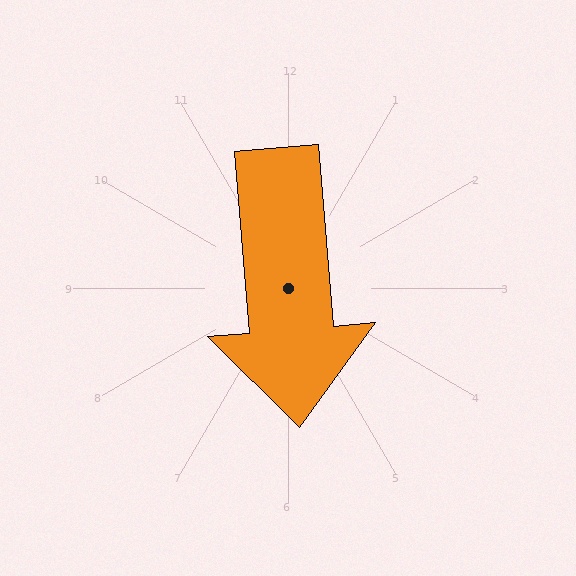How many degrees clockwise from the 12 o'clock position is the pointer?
Approximately 175 degrees.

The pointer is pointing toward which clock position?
Roughly 6 o'clock.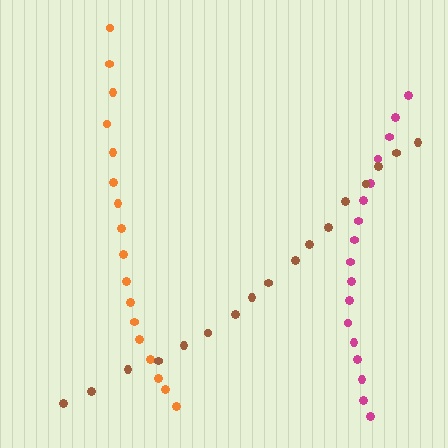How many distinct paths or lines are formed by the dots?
There are 3 distinct paths.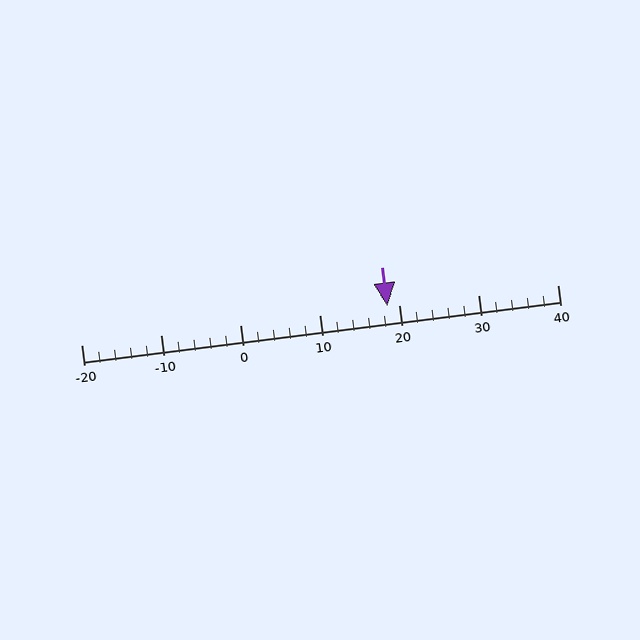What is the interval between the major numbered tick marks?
The major tick marks are spaced 10 units apart.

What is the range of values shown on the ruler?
The ruler shows values from -20 to 40.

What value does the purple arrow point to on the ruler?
The purple arrow points to approximately 18.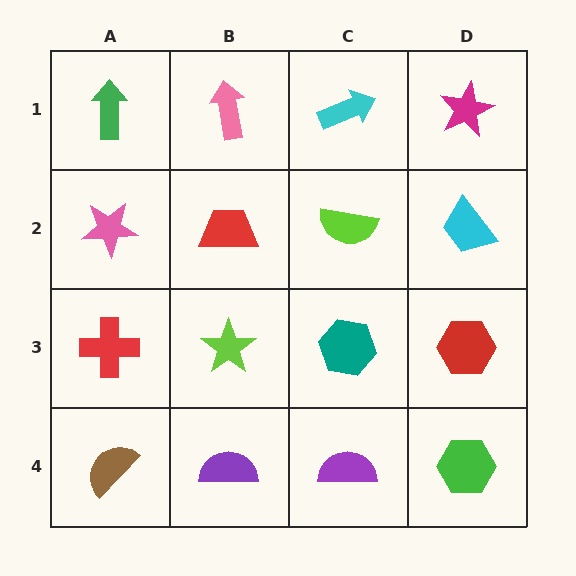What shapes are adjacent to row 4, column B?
A lime star (row 3, column B), a brown semicircle (row 4, column A), a purple semicircle (row 4, column C).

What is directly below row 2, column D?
A red hexagon.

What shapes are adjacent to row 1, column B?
A red trapezoid (row 2, column B), a green arrow (row 1, column A), a cyan arrow (row 1, column C).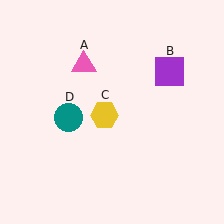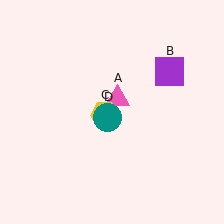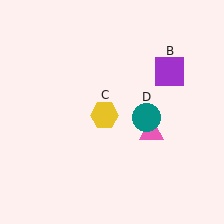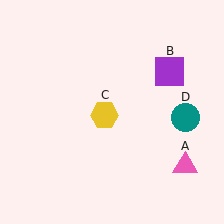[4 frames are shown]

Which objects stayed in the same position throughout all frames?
Purple square (object B) and yellow hexagon (object C) remained stationary.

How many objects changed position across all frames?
2 objects changed position: pink triangle (object A), teal circle (object D).